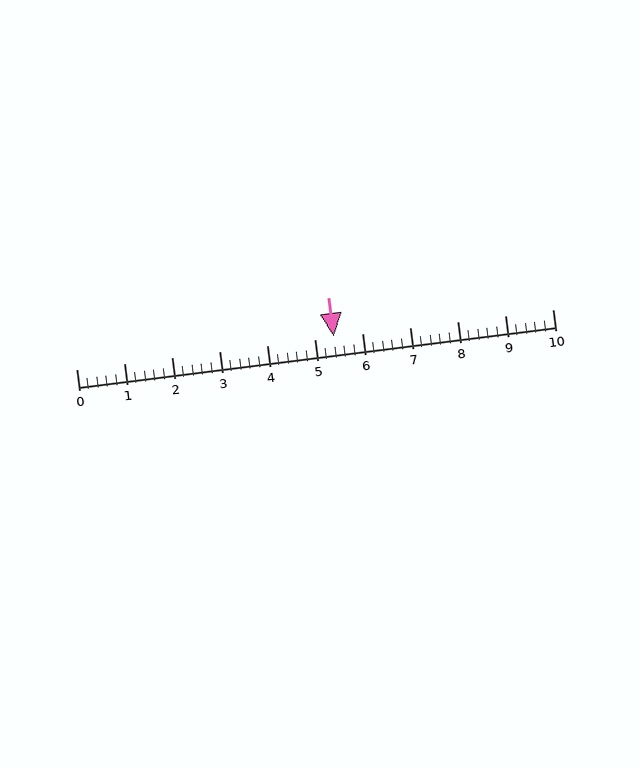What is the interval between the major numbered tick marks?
The major tick marks are spaced 1 units apart.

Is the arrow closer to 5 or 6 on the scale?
The arrow is closer to 5.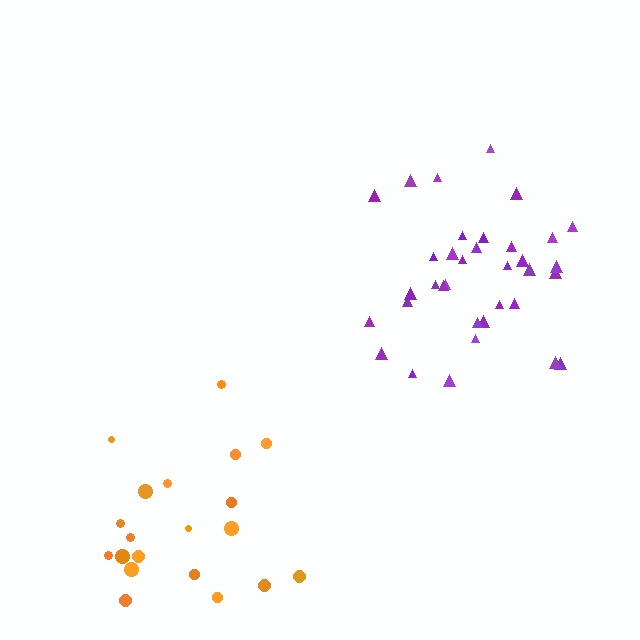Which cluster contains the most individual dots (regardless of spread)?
Purple (35).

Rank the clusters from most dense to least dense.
purple, orange.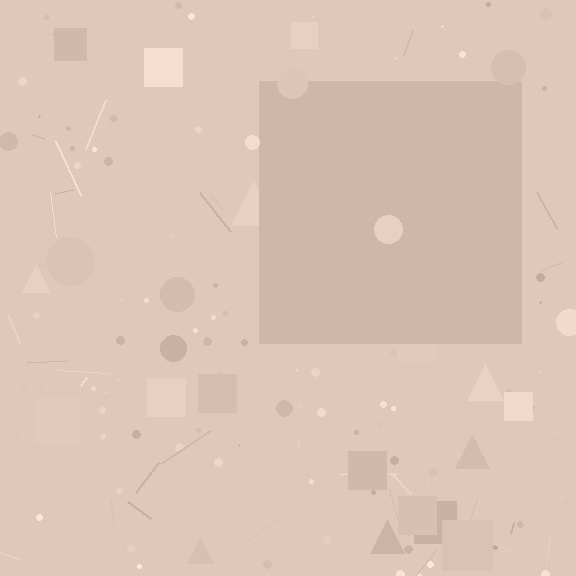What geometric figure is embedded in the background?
A square is embedded in the background.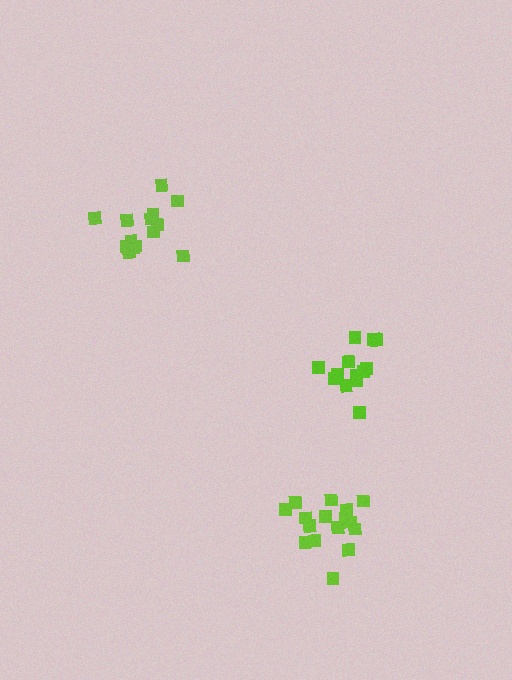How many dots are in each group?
Group 1: 13 dots, Group 2: 16 dots, Group 3: 15 dots (44 total).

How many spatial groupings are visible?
There are 3 spatial groupings.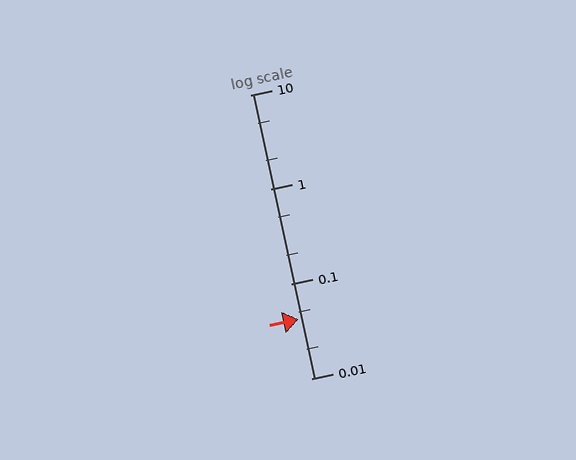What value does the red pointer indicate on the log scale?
The pointer indicates approximately 0.042.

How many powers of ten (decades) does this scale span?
The scale spans 3 decades, from 0.01 to 10.